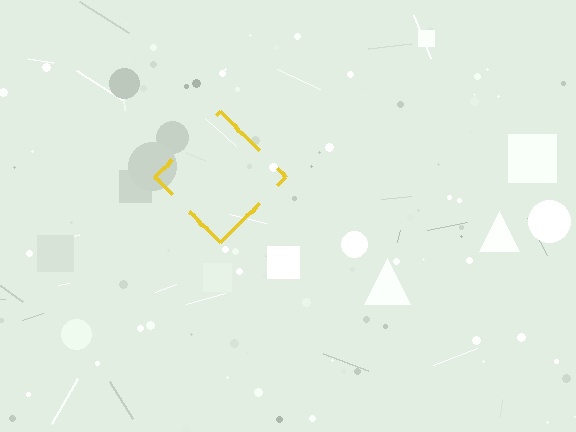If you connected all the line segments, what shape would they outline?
They would outline a diamond.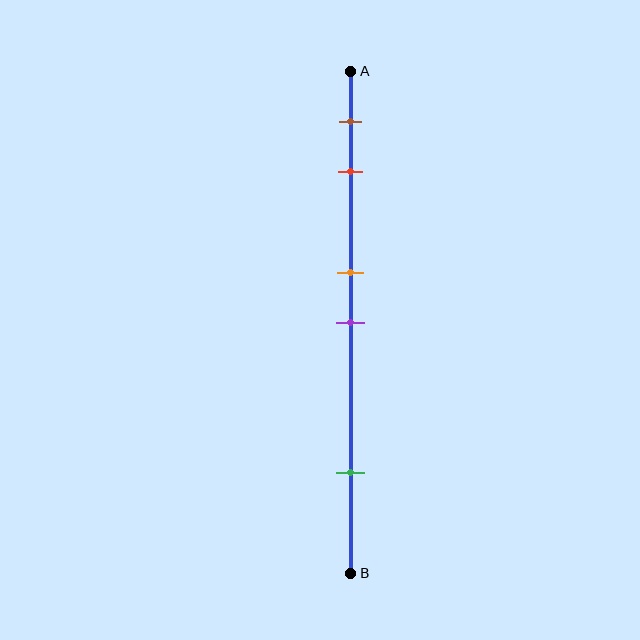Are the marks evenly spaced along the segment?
No, the marks are not evenly spaced.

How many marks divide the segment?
There are 5 marks dividing the segment.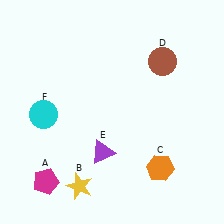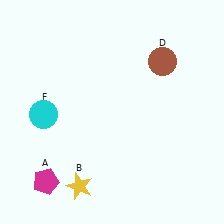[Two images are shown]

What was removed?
The purple triangle (E), the orange hexagon (C) were removed in Image 2.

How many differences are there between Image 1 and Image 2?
There are 2 differences between the two images.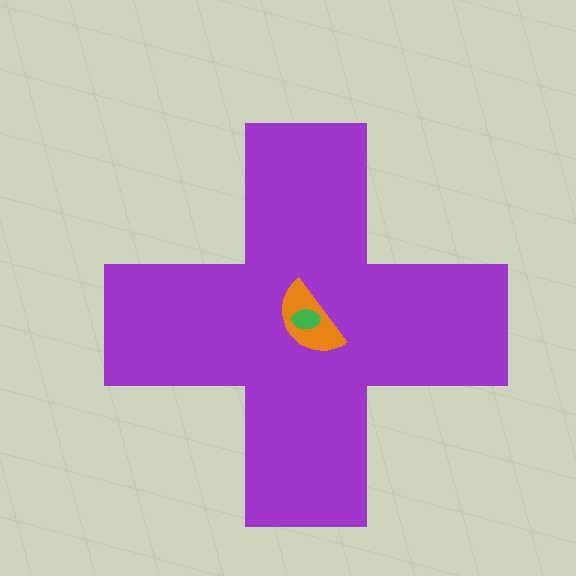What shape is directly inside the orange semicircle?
The green ellipse.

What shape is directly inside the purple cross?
The orange semicircle.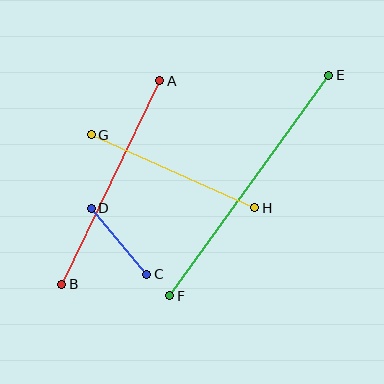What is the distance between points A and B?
The distance is approximately 226 pixels.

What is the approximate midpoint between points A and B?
The midpoint is at approximately (111, 183) pixels.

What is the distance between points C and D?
The distance is approximately 86 pixels.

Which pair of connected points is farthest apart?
Points E and F are farthest apart.